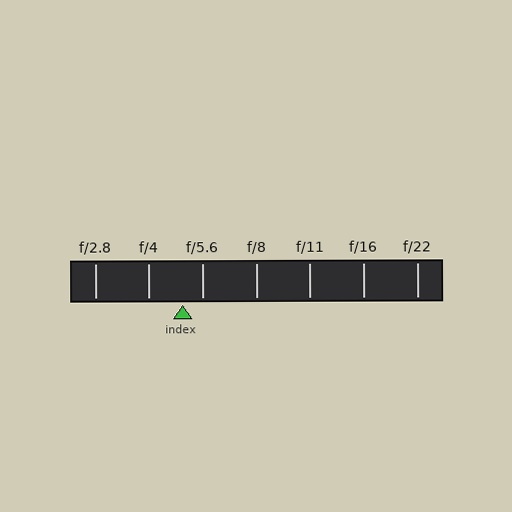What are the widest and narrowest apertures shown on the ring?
The widest aperture shown is f/2.8 and the narrowest is f/22.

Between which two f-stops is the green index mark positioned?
The index mark is between f/4 and f/5.6.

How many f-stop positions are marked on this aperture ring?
There are 7 f-stop positions marked.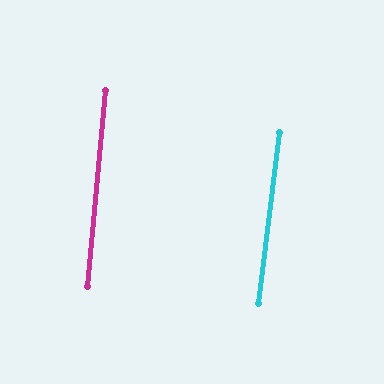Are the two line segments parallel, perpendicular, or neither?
Parallel — their directions differ by only 1.9°.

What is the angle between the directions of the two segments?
Approximately 2 degrees.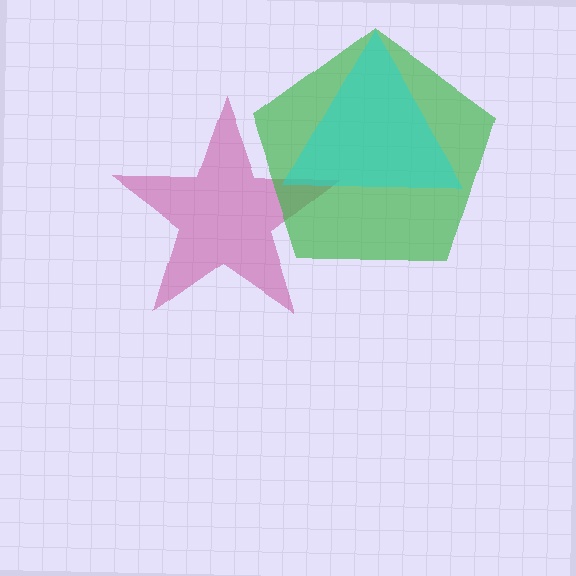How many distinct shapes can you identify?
There are 3 distinct shapes: a magenta star, a green pentagon, a cyan triangle.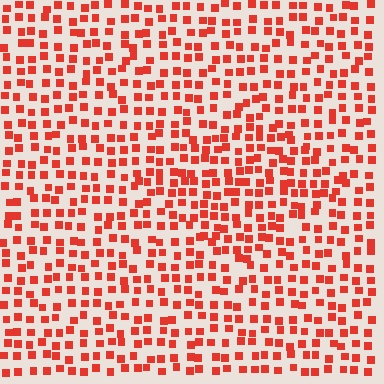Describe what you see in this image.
The image contains small red elements arranged at two different densities. A diamond-shaped region is visible where the elements are more densely packed than the surrounding area.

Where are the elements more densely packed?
The elements are more densely packed inside the diamond boundary.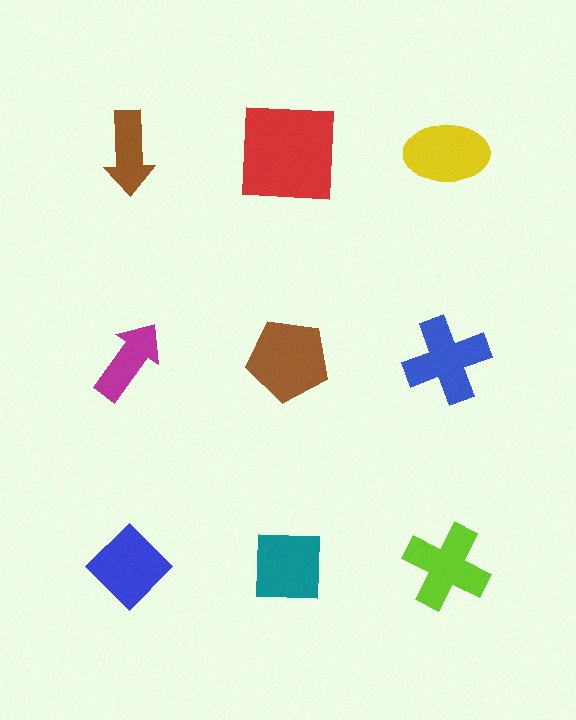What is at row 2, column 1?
A magenta arrow.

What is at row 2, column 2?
A brown pentagon.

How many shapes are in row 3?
3 shapes.